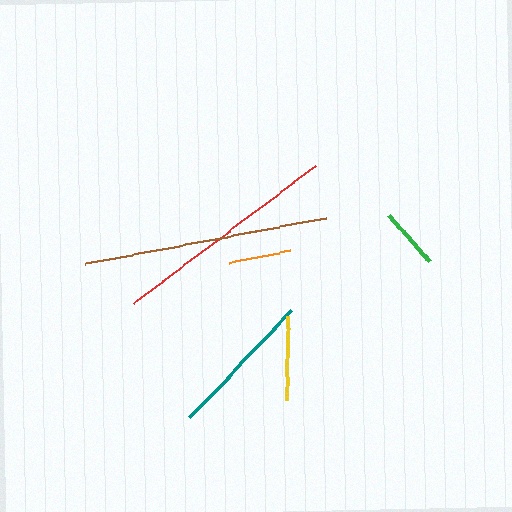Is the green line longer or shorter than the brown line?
The brown line is longer than the green line.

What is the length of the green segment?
The green segment is approximately 61 pixels long.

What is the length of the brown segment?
The brown segment is approximately 246 pixels long.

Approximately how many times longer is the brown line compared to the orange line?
The brown line is approximately 4.0 times the length of the orange line.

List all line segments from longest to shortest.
From longest to shortest: brown, red, teal, yellow, orange, green.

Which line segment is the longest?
The brown line is the longest at approximately 246 pixels.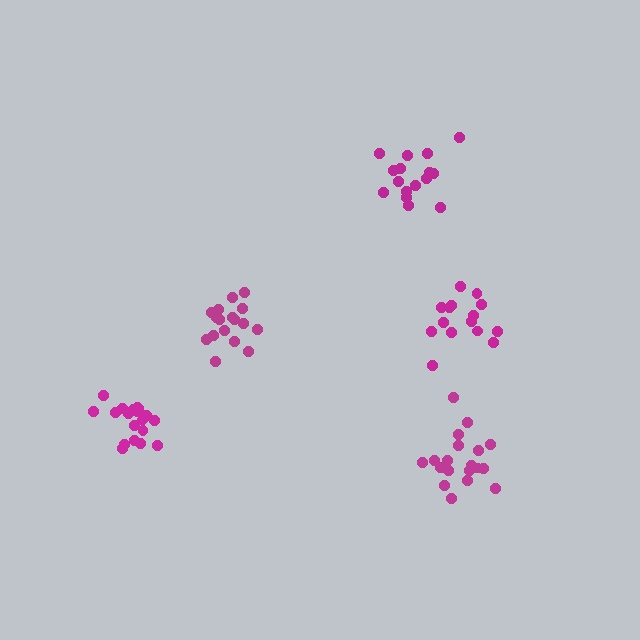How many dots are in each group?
Group 1: 19 dots, Group 2: 17 dots, Group 3: 19 dots, Group 4: 16 dots, Group 5: 15 dots (86 total).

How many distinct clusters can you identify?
There are 5 distinct clusters.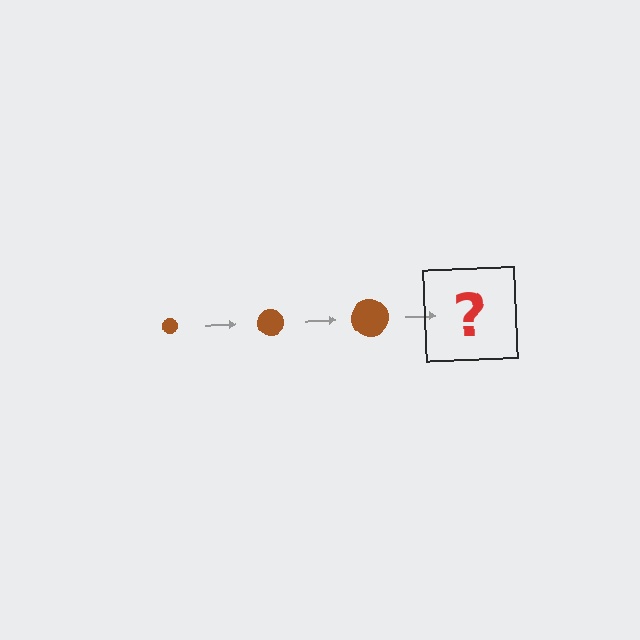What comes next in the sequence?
The next element should be a brown circle, larger than the previous one.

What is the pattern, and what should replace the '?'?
The pattern is that the circle gets progressively larger each step. The '?' should be a brown circle, larger than the previous one.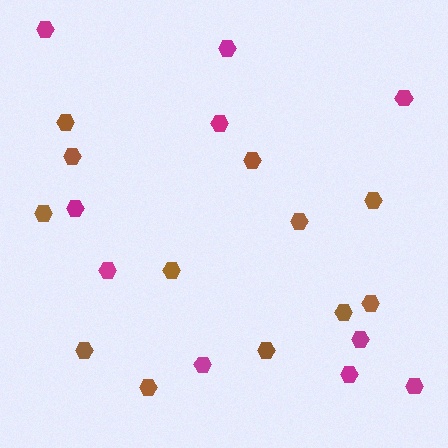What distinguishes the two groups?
There are 2 groups: one group of brown hexagons (12) and one group of magenta hexagons (10).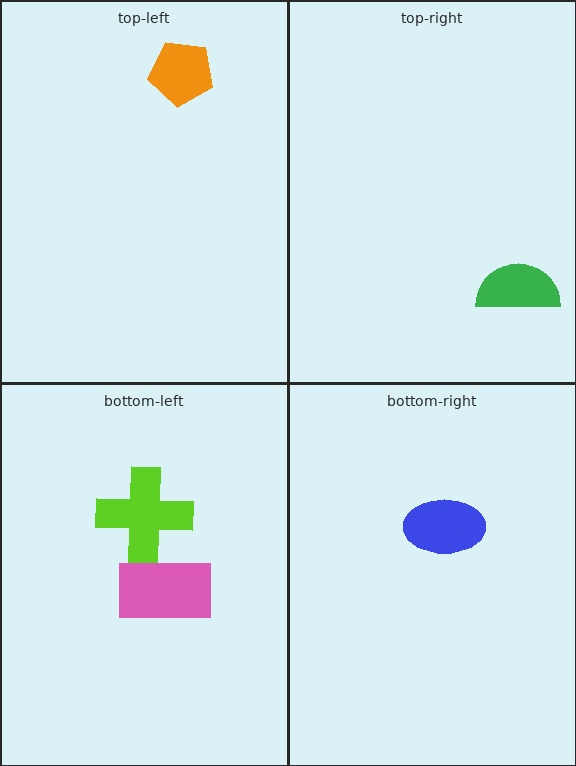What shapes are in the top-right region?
The green semicircle.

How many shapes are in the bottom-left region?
2.